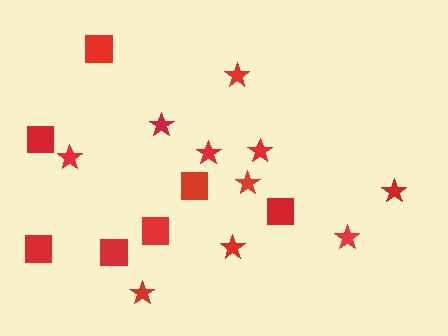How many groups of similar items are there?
There are 2 groups: one group of stars (10) and one group of squares (7).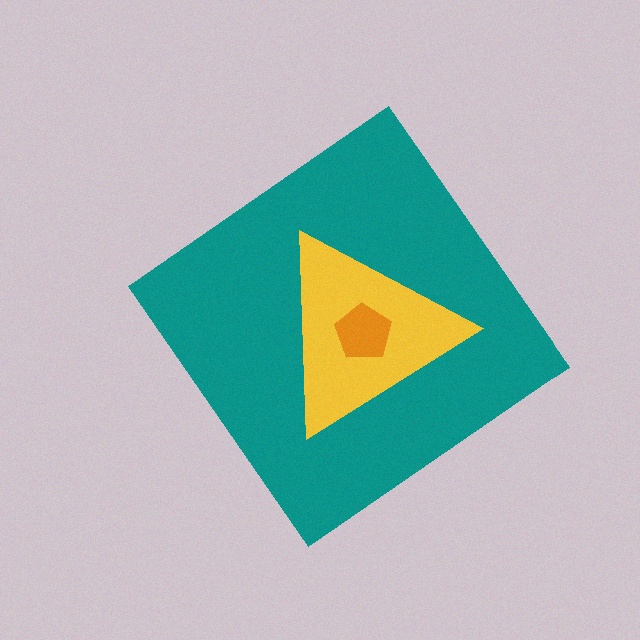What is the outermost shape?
The teal diamond.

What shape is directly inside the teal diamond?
The yellow triangle.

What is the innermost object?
The orange pentagon.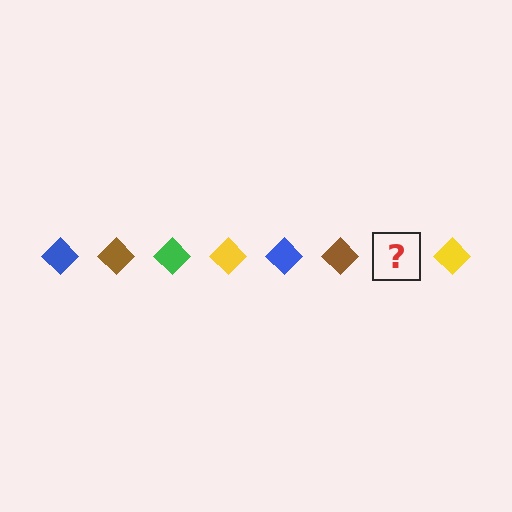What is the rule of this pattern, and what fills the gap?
The rule is that the pattern cycles through blue, brown, green, yellow diamonds. The gap should be filled with a green diamond.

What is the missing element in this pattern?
The missing element is a green diamond.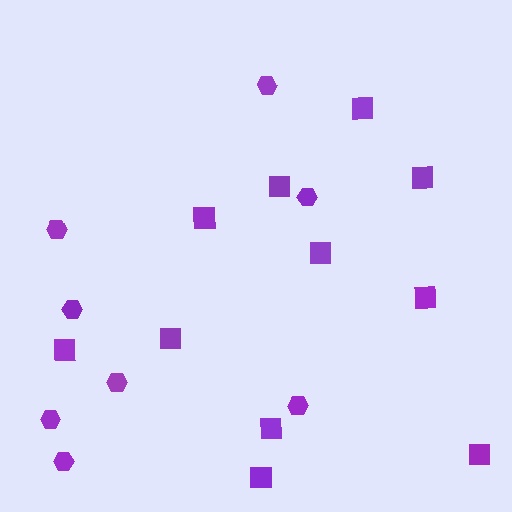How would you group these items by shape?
There are 2 groups: one group of hexagons (8) and one group of squares (11).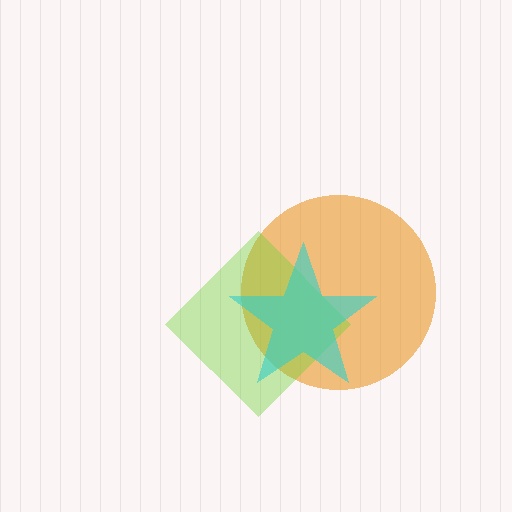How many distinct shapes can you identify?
There are 3 distinct shapes: an orange circle, a lime diamond, a cyan star.